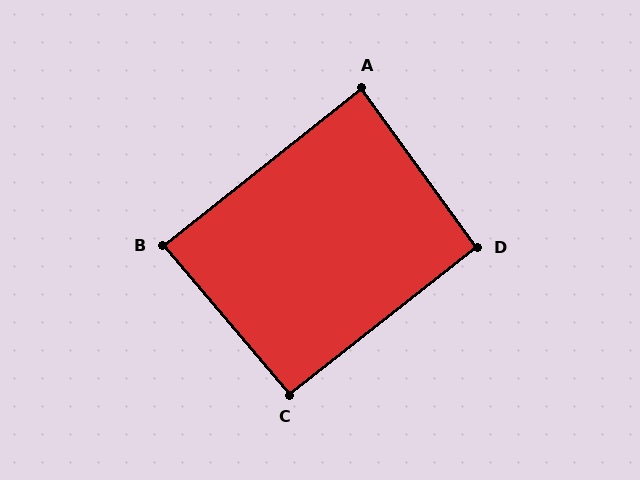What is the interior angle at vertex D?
Approximately 92 degrees (approximately right).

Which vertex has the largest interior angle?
C, at approximately 92 degrees.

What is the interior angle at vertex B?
Approximately 88 degrees (approximately right).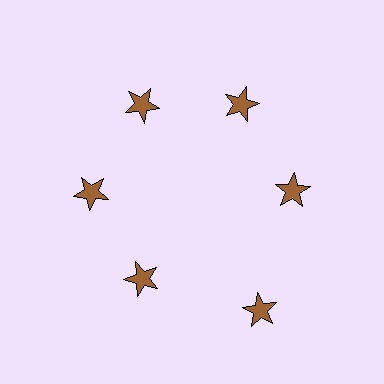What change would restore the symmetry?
The symmetry would be restored by moving it inward, back onto the ring so that all 6 stars sit at equal angles and equal distance from the center.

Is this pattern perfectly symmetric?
No. The 6 brown stars are arranged in a ring, but one element near the 5 o'clock position is pushed outward from the center, breaking the 6-fold rotational symmetry.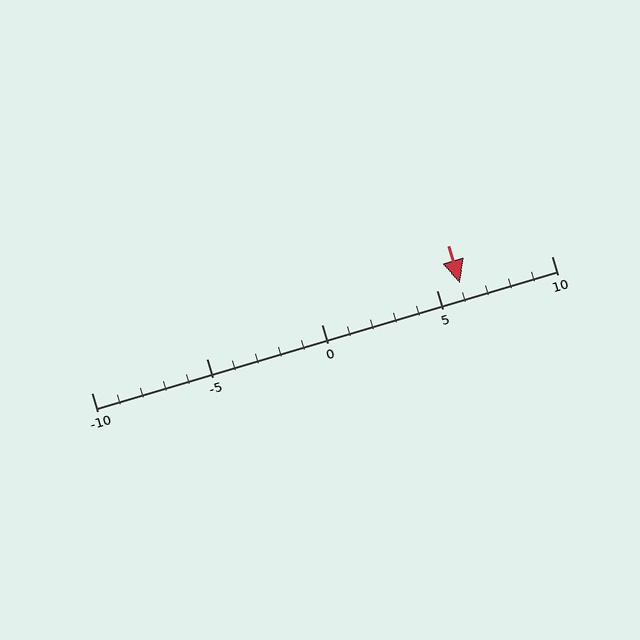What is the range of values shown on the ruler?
The ruler shows values from -10 to 10.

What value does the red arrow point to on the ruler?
The red arrow points to approximately 6.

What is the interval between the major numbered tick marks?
The major tick marks are spaced 5 units apart.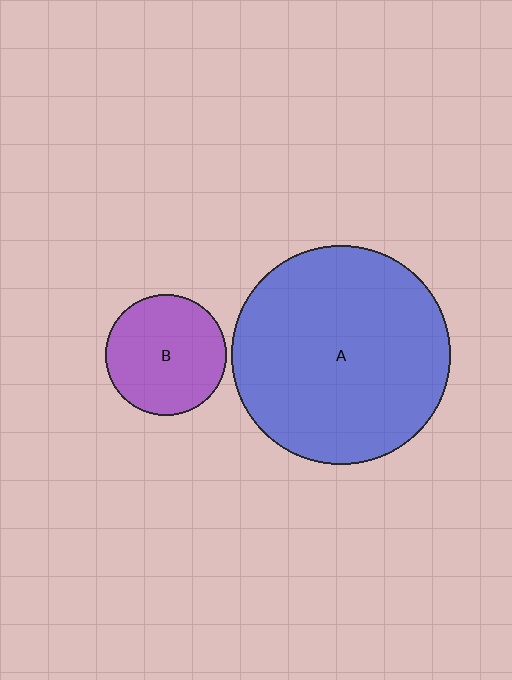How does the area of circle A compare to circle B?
Approximately 3.3 times.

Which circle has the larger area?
Circle A (blue).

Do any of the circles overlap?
No, none of the circles overlap.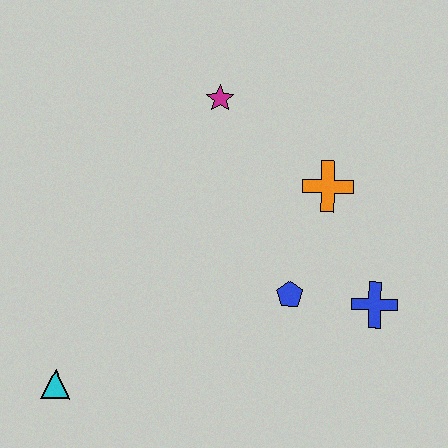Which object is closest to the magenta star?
The orange cross is closest to the magenta star.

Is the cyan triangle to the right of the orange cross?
No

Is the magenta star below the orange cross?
No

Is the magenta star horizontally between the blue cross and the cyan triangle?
Yes